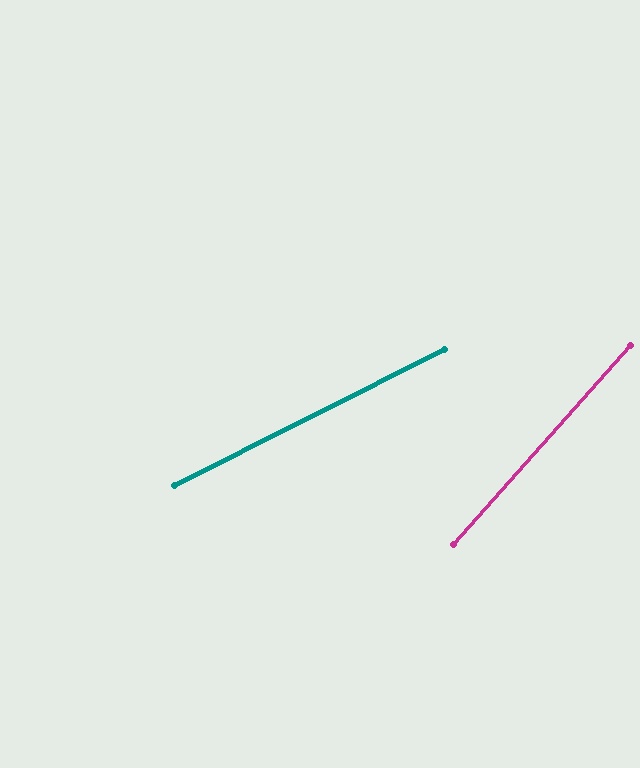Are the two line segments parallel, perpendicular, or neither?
Neither parallel nor perpendicular — they differ by about 22°.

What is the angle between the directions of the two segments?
Approximately 22 degrees.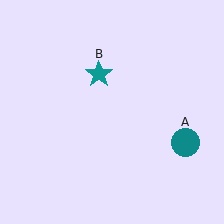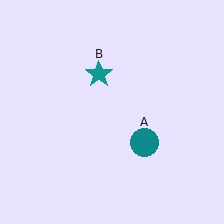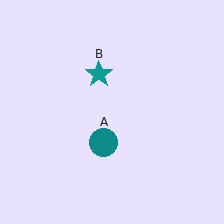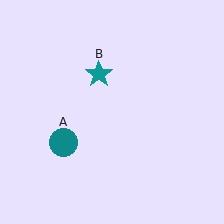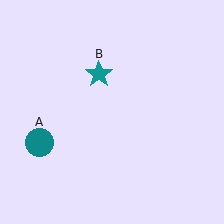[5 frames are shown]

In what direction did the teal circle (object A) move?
The teal circle (object A) moved left.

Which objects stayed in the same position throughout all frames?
Teal star (object B) remained stationary.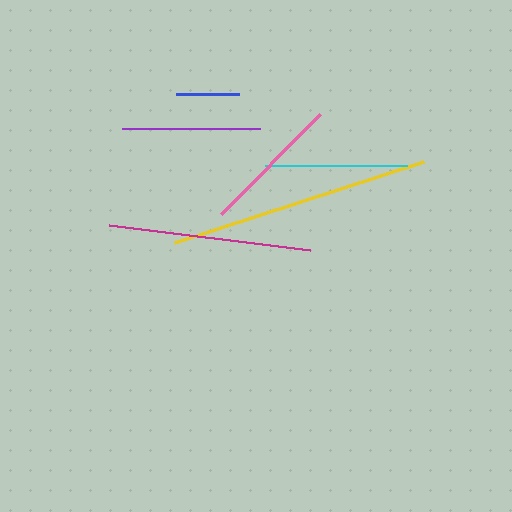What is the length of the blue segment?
The blue segment is approximately 63 pixels long.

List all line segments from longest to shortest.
From longest to shortest: yellow, magenta, cyan, pink, purple, blue.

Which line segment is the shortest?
The blue line is the shortest at approximately 63 pixels.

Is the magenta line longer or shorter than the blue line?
The magenta line is longer than the blue line.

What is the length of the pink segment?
The pink segment is approximately 141 pixels long.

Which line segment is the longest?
The yellow line is the longest at approximately 262 pixels.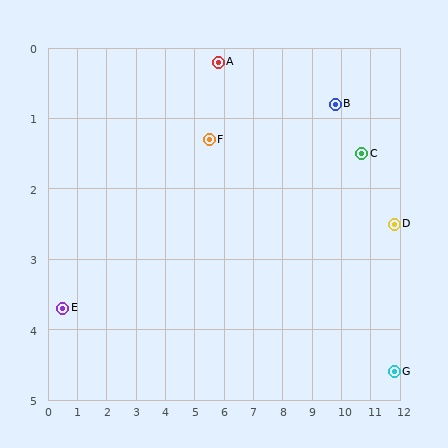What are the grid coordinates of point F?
Point F is at approximately (5.5, 1.3).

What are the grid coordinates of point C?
Point C is at approximately (10.7, 1.5).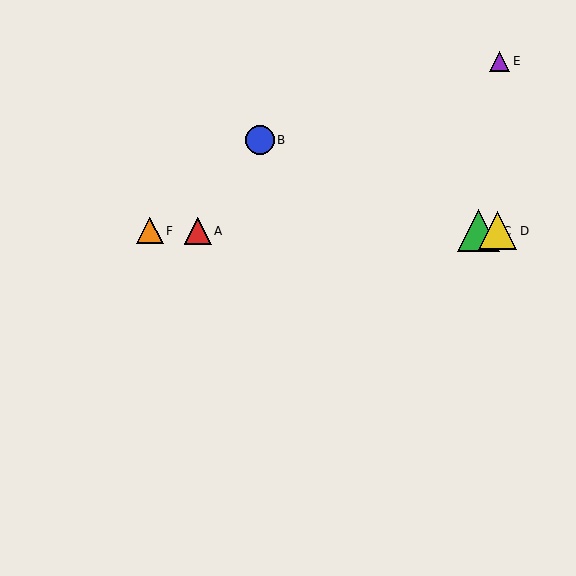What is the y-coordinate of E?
Object E is at y≈61.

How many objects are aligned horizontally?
4 objects (A, C, D, F) are aligned horizontally.